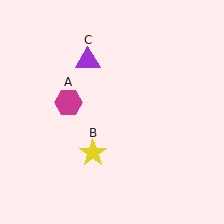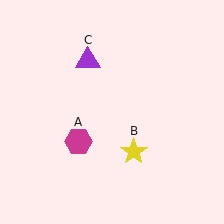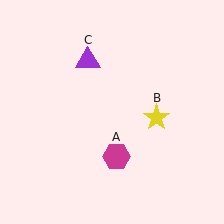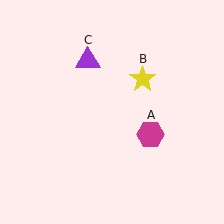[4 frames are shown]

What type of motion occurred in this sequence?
The magenta hexagon (object A), yellow star (object B) rotated counterclockwise around the center of the scene.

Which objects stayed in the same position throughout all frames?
Purple triangle (object C) remained stationary.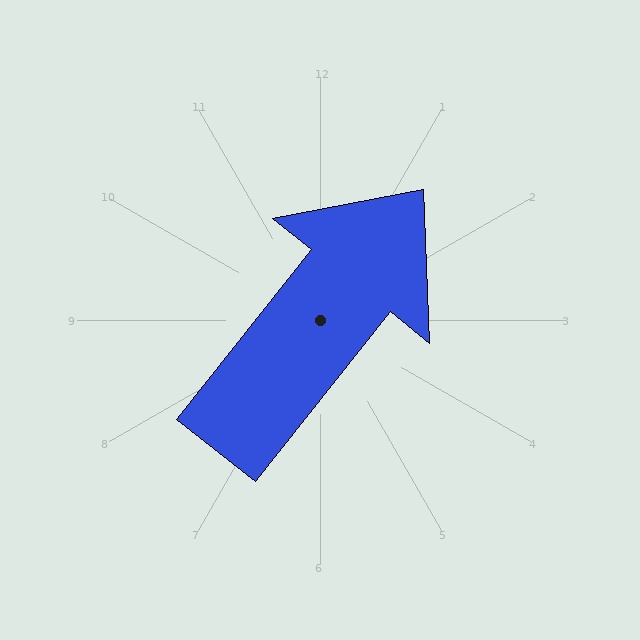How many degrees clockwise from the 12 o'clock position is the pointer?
Approximately 38 degrees.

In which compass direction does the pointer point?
Northeast.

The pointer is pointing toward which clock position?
Roughly 1 o'clock.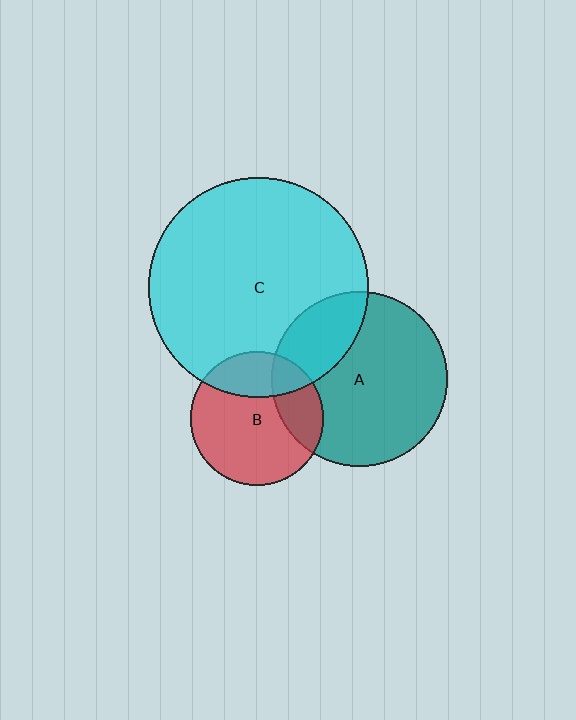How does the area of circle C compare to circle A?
Approximately 1.6 times.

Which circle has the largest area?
Circle C (cyan).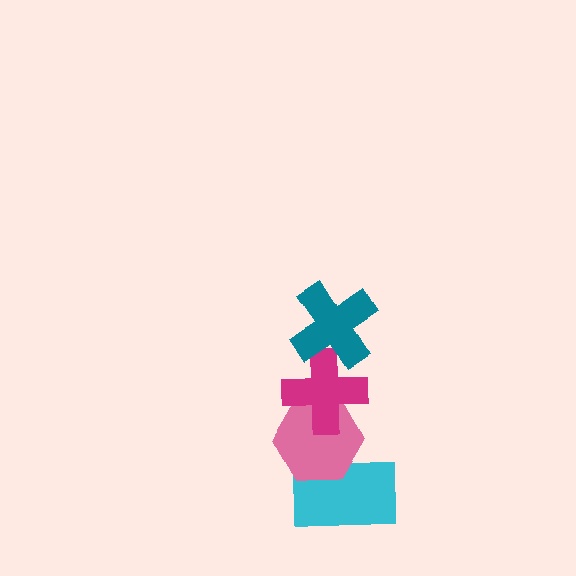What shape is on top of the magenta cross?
The teal cross is on top of the magenta cross.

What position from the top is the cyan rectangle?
The cyan rectangle is 4th from the top.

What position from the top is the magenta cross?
The magenta cross is 2nd from the top.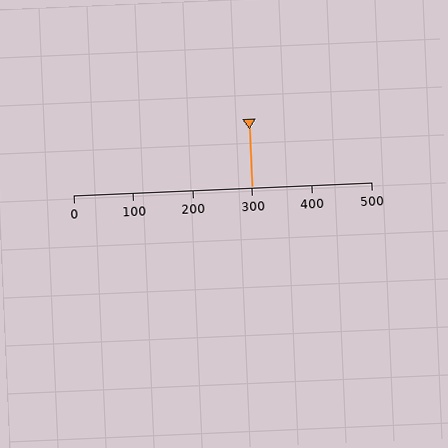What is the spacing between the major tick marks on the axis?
The major ticks are spaced 100 apart.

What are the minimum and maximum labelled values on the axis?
The axis runs from 0 to 500.